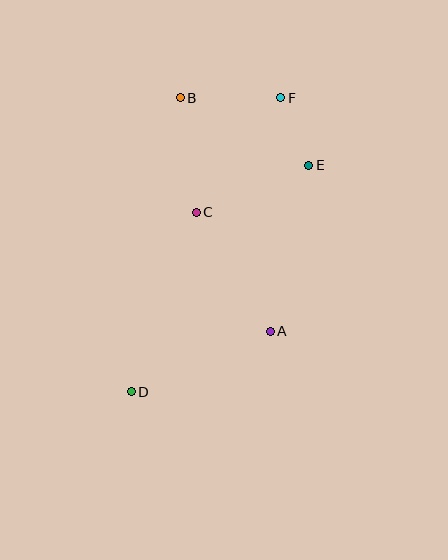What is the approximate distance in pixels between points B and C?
The distance between B and C is approximately 115 pixels.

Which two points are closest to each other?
Points E and F are closest to each other.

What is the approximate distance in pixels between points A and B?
The distance between A and B is approximately 250 pixels.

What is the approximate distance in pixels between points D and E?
The distance between D and E is approximately 288 pixels.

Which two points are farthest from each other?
Points D and F are farthest from each other.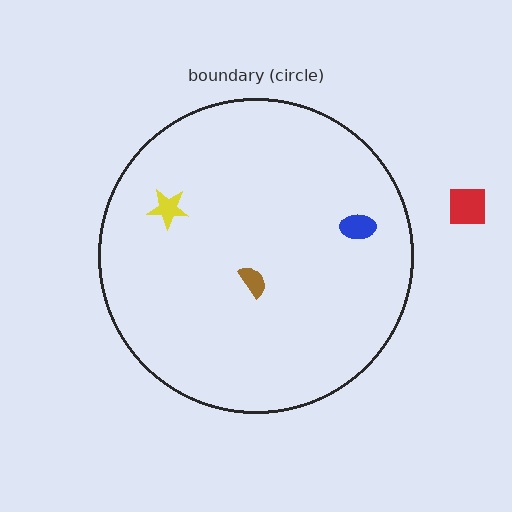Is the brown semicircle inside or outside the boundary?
Inside.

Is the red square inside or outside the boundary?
Outside.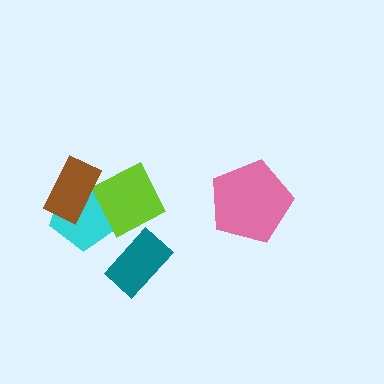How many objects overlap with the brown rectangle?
2 objects overlap with the brown rectangle.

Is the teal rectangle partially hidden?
No, no other shape covers it.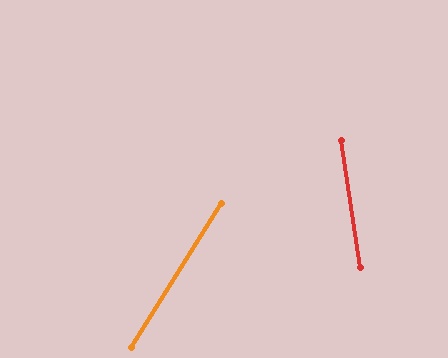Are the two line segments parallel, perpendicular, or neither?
Neither parallel nor perpendicular — they differ by about 41°.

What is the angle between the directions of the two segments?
Approximately 41 degrees.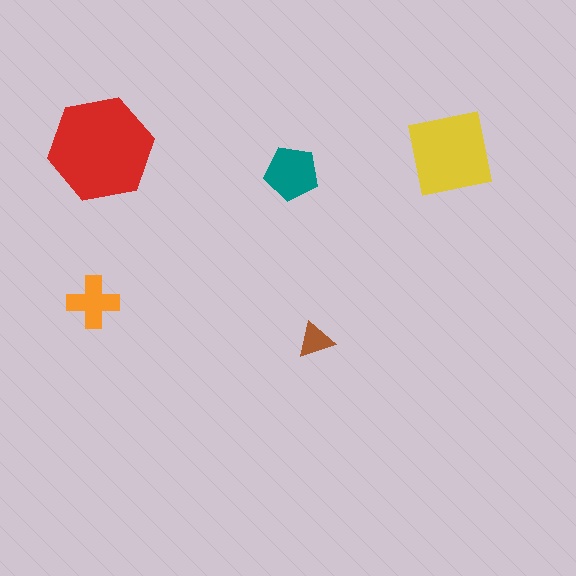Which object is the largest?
The red hexagon.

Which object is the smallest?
The brown triangle.